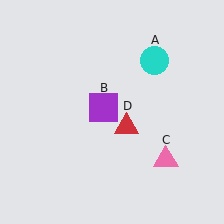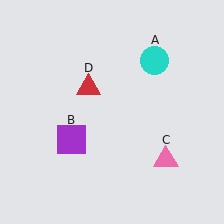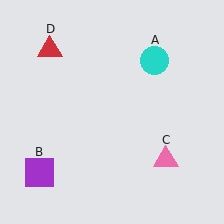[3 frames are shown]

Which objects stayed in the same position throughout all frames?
Cyan circle (object A) and pink triangle (object C) remained stationary.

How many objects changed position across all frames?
2 objects changed position: purple square (object B), red triangle (object D).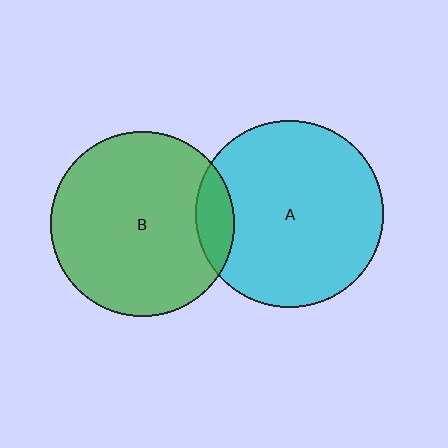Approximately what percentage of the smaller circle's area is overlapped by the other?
Approximately 10%.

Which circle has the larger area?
Circle A (cyan).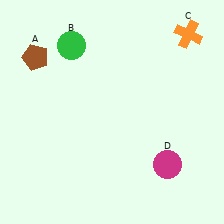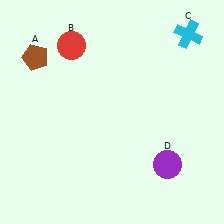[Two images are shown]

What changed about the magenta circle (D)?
In Image 1, D is magenta. In Image 2, it changed to purple.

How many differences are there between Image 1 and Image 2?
There are 3 differences between the two images.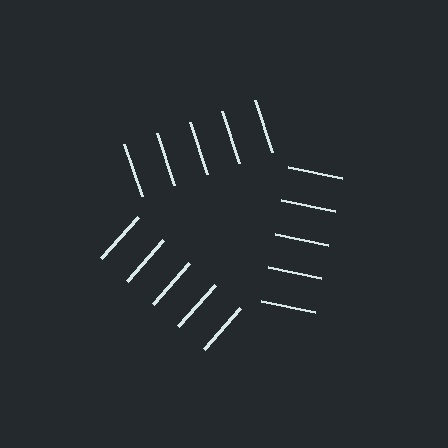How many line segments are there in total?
15 — 5 along each of the 3 edges.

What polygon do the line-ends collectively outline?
An illusory triangle — the line segments terminate on its edges but no continuous stroke is drawn.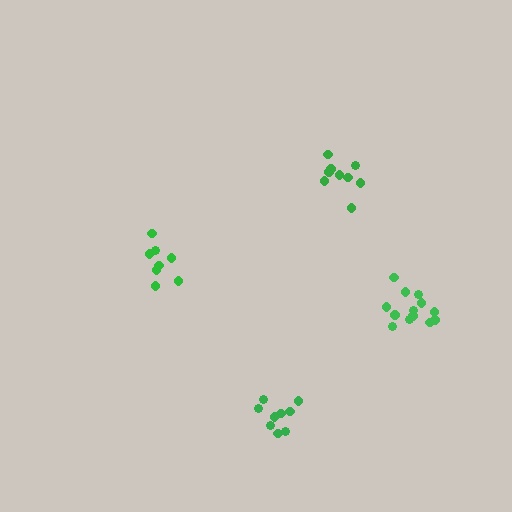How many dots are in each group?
Group 1: 9 dots, Group 2: 8 dots, Group 3: 9 dots, Group 4: 13 dots (39 total).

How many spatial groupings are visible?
There are 4 spatial groupings.